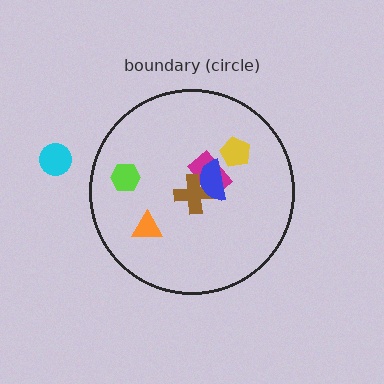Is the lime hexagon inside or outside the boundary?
Inside.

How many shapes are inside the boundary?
6 inside, 1 outside.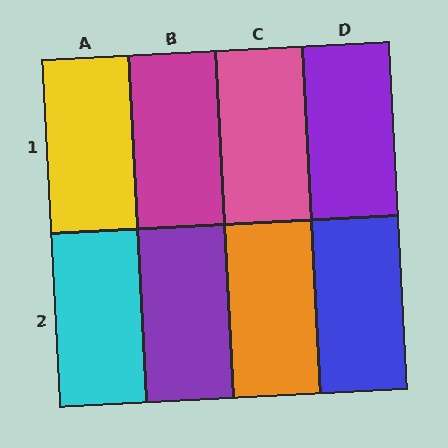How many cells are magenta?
1 cell is magenta.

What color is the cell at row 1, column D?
Purple.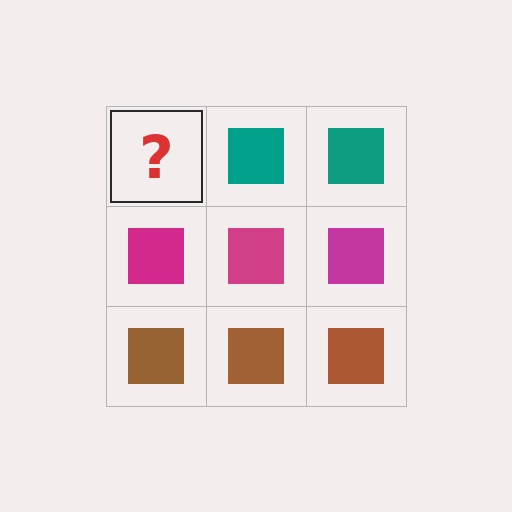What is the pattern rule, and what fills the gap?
The rule is that each row has a consistent color. The gap should be filled with a teal square.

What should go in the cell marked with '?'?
The missing cell should contain a teal square.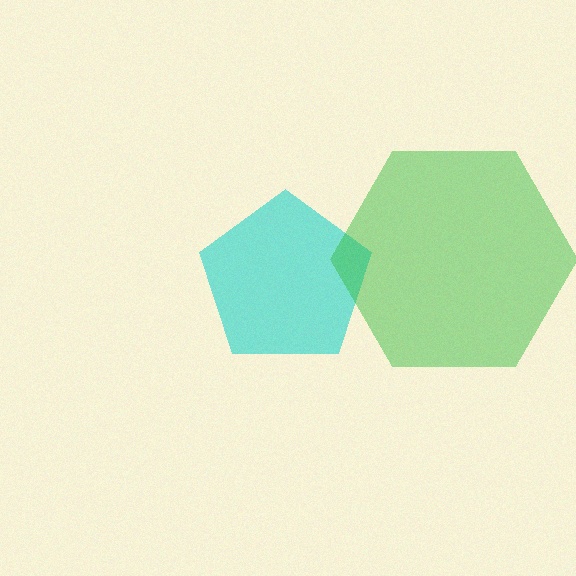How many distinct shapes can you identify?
There are 2 distinct shapes: a cyan pentagon, a green hexagon.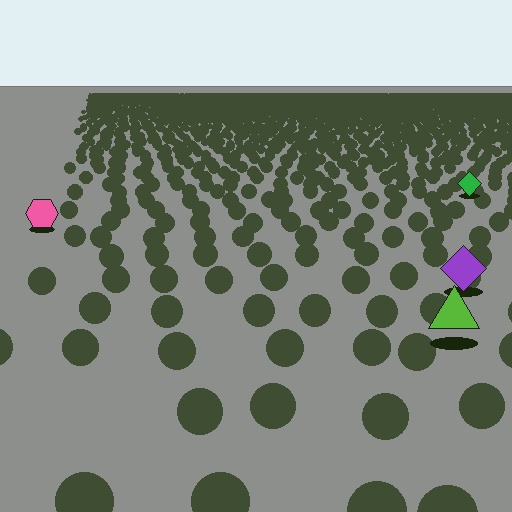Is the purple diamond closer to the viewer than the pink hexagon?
Yes. The purple diamond is closer — you can tell from the texture gradient: the ground texture is coarser near it.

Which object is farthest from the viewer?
The green diamond is farthest from the viewer. It appears smaller and the ground texture around it is denser.